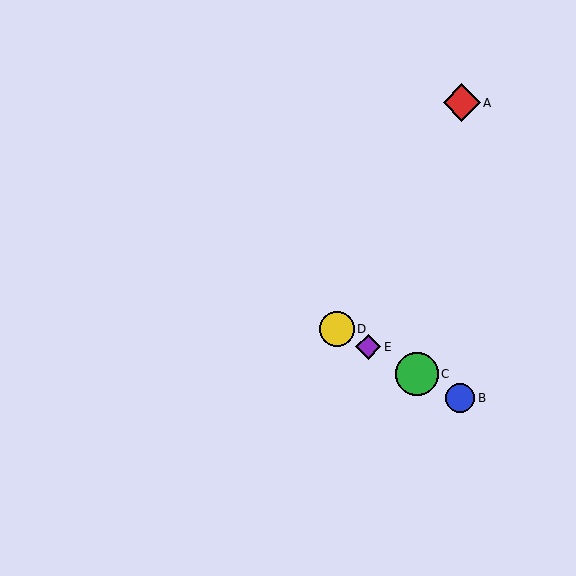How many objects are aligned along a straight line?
4 objects (B, C, D, E) are aligned along a straight line.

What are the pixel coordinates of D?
Object D is at (337, 329).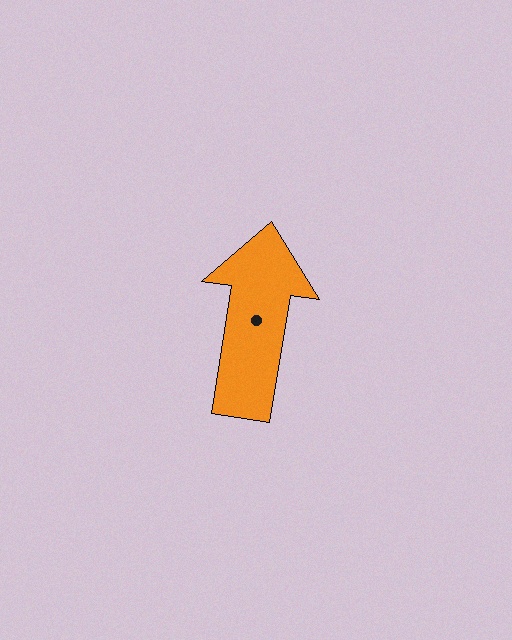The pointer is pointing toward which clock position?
Roughly 12 o'clock.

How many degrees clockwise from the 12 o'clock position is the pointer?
Approximately 9 degrees.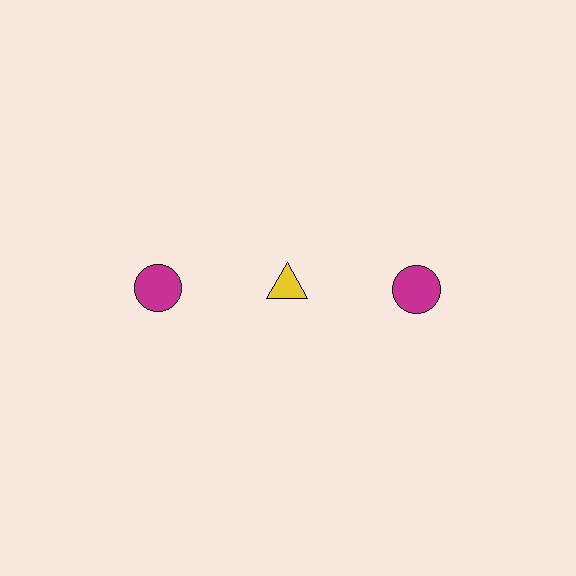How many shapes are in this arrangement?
There are 3 shapes arranged in a grid pattern.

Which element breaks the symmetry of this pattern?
The yellow triangle in the top row, second from left column breaks the symmetry. All other shapes are magenta circles.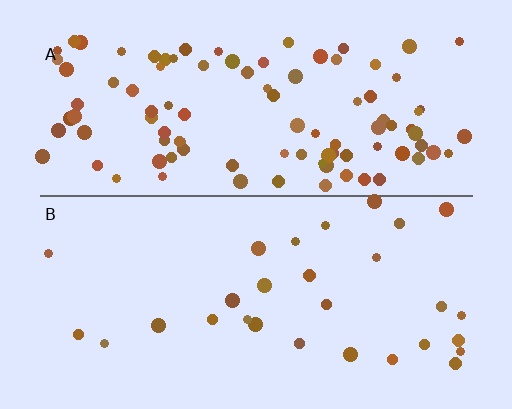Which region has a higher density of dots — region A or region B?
A (the top).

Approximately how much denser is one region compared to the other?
Approximately 3.4× — region A over region B.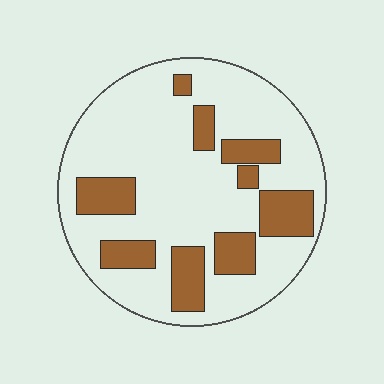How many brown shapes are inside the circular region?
9.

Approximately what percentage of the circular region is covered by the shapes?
Approximately 25%.